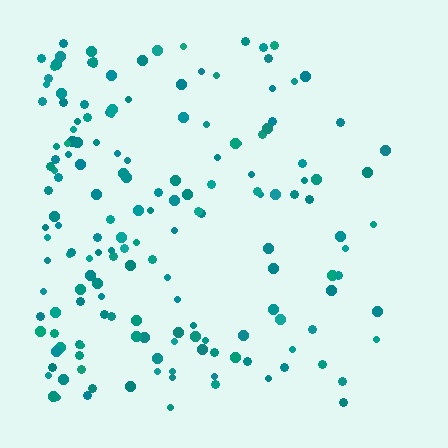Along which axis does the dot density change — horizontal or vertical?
Horizontal.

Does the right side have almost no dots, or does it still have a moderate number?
Still a moderate number, just noticeably fewer than the left.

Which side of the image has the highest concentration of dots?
The left.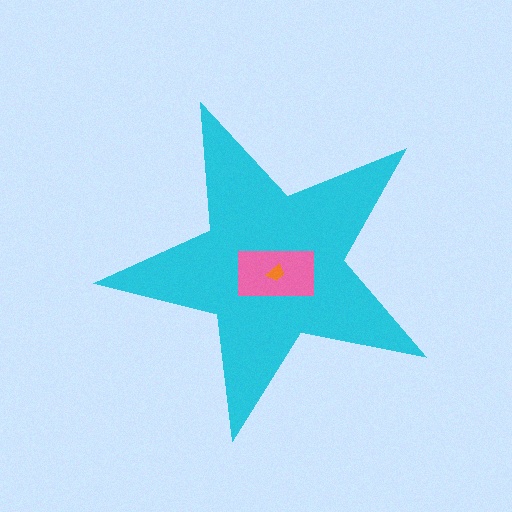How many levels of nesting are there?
3.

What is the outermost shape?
The cyan star.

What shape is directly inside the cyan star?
The pink rectangle.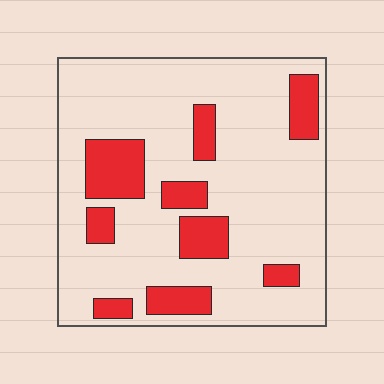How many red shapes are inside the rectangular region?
9.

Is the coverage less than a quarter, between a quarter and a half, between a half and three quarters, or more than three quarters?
Less than a quarter.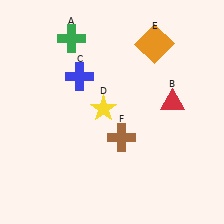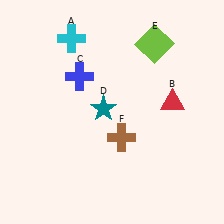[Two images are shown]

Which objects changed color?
A changed from green to cyan. D changed from yellow to teal. E changed from orange to lime.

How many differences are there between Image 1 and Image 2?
There are 3 differences between the two images.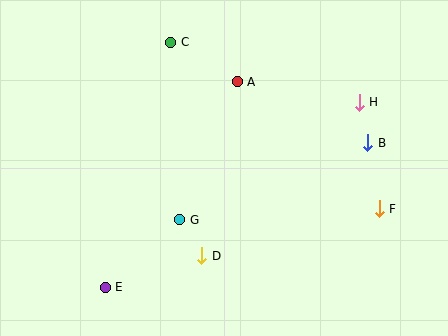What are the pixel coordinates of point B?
Point B is at (368, 143).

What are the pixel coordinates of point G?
Point G is at (180, 220).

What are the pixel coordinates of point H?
Point H is at (359, 102).